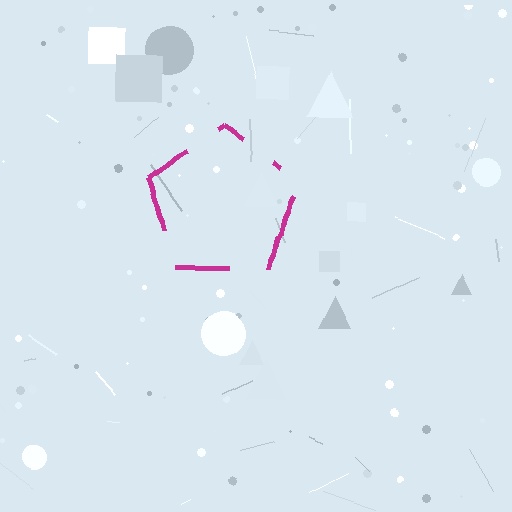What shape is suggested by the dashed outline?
The dashed outline suggests a pentagon.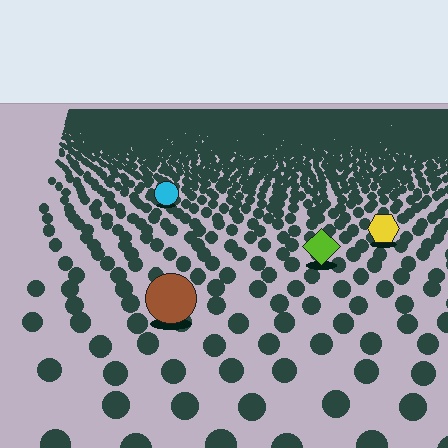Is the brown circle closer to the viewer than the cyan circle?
Yes. The brown circle is closer — you can tell from the texture gradient: the ground texture is coarser near it.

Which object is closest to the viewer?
The brown circle is closest. The texture marks near it are larger and more spread out.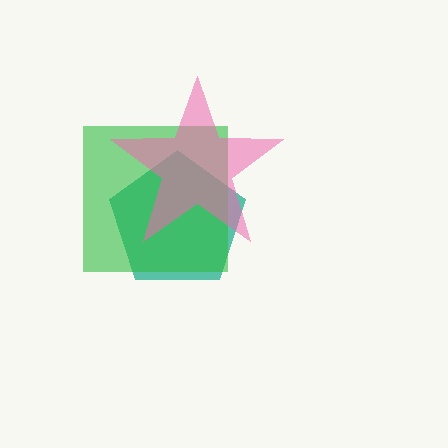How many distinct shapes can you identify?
There are 3 distinct shapes: a teal pentagon, a green square, a pink star.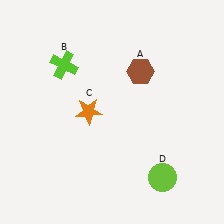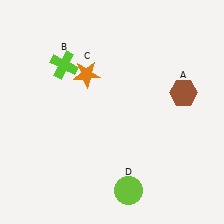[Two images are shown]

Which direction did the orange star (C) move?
The orange star (C) moved up.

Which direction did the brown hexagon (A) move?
The brown hexagon (A) moved right.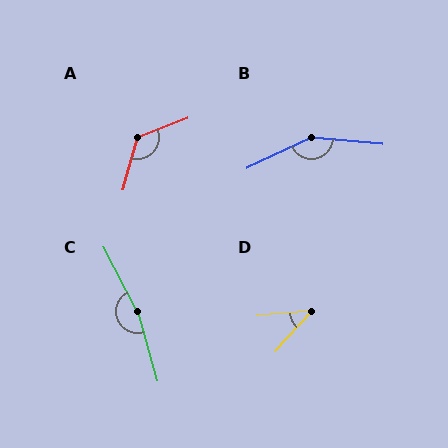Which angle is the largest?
C, at approximately 168 degrees.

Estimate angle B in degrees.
Approximately 150 degrees.